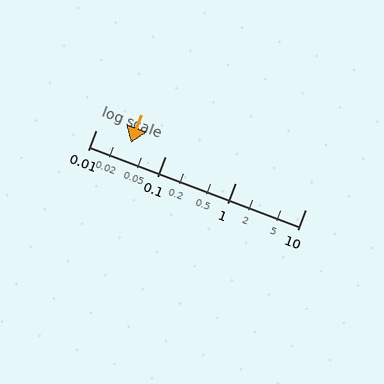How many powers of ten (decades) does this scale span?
The scale spans 3 decades, from 0.01 to 10.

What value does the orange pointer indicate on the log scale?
The pointer indicates approximately 0.032.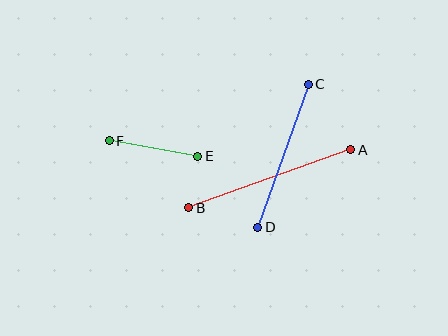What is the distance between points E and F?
The distance is approximately 90 pixels.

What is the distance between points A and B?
The distance is approximately 172 pixels.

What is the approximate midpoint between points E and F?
The midpoint is at approximately (153, 148) pixels.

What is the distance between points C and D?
The distance is approximately 152 pixels.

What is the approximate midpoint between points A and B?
The midpoint is at approximately (270, 179) pixels.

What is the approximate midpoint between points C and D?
The midpoint is at approximately (283, 156) pixels.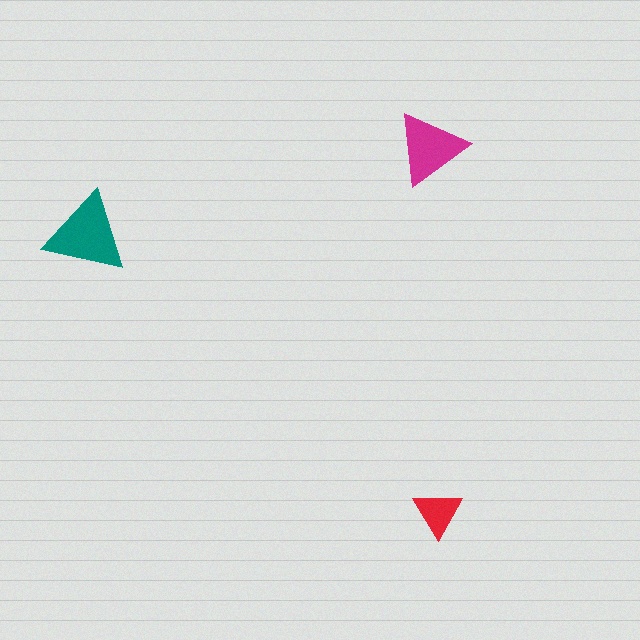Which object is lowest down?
The red triangle is bottommost.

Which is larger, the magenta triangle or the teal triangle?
The teal one.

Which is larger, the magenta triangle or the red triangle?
The magenta one.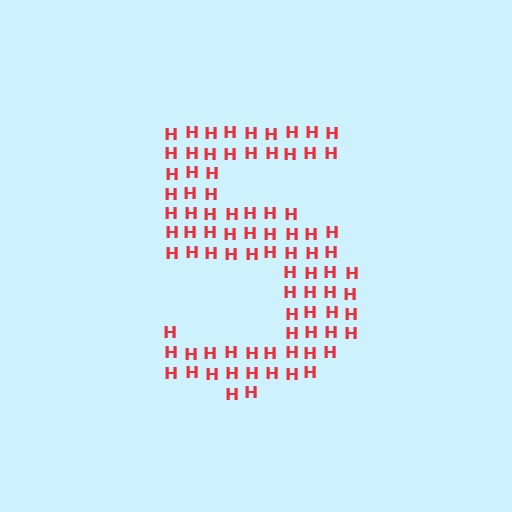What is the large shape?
The large shape is the digit 5.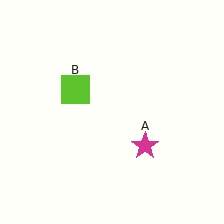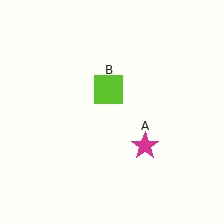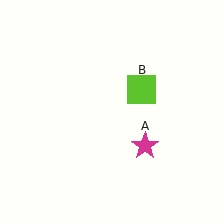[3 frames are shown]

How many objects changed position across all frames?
1 object changed position: lime square (object B).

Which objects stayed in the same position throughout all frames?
Magenta star (object A) remained stationary.